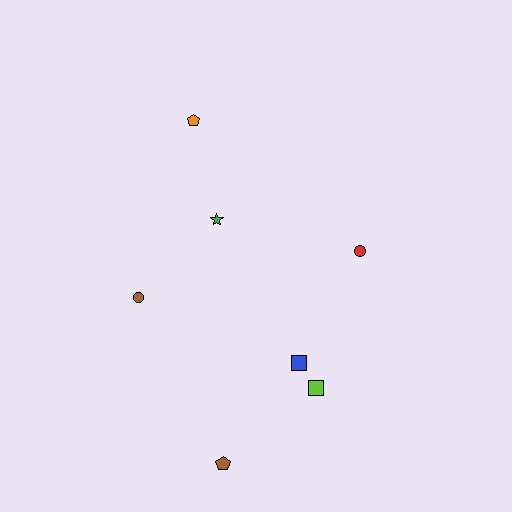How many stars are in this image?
There is 1 star.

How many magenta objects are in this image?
There are no magenta objects.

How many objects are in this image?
There are 7 objects.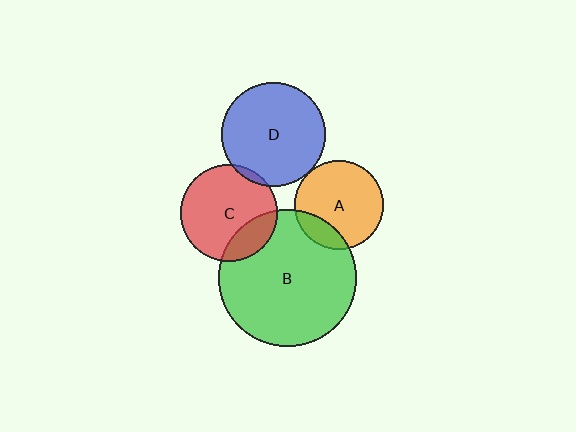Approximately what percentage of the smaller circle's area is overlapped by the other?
Approximately 5%.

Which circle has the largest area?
Circle B (green).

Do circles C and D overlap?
Yes.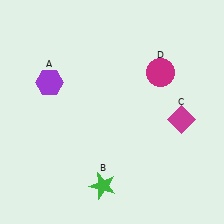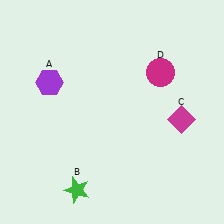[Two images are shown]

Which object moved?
The green star (B) moved left.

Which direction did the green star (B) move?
The green star (B) moved left.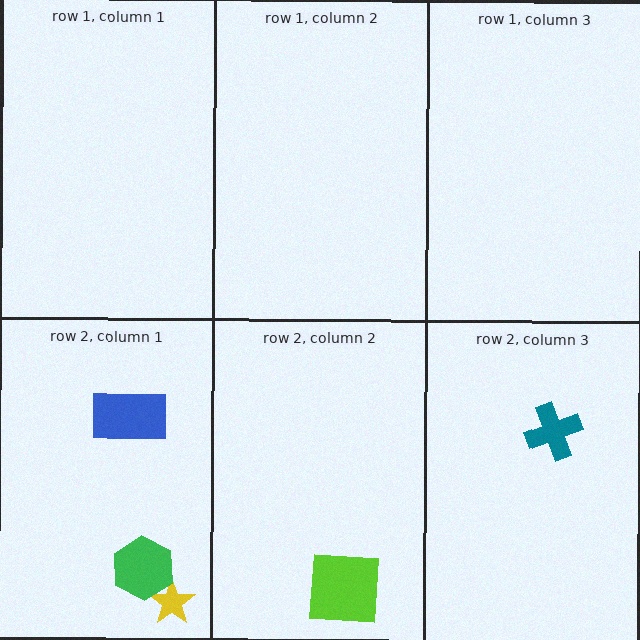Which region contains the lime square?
The row 2, column 2 region.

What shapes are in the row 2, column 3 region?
The teal cross.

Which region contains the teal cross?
The row 2, column 3 region.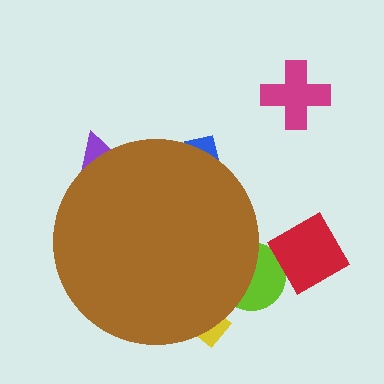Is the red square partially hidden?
No, the red square is fully visible.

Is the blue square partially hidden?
Yes, the blue square is partially hidden behind the brown circle.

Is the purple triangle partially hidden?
Yes, the purple triangle is partially hidden behind the brown circle.